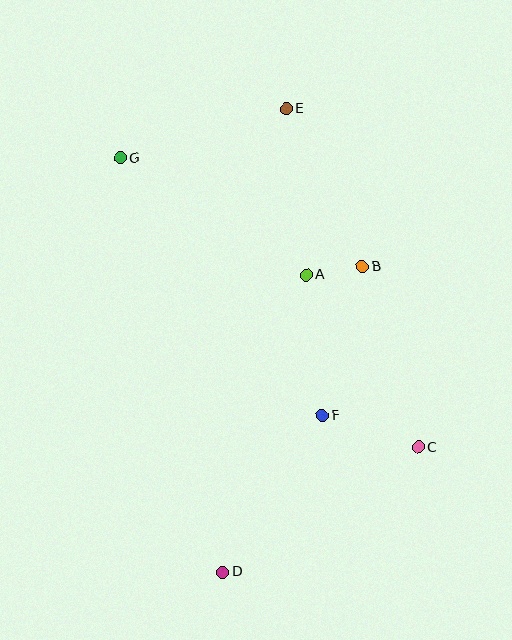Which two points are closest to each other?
Points A and B are closest to each other.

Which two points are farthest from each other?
Points D and E are farthest from each other.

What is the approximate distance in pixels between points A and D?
The distance between A and D is approximately 309 pixels.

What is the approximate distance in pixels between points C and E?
The distance between C and E is approximately 364 pixels.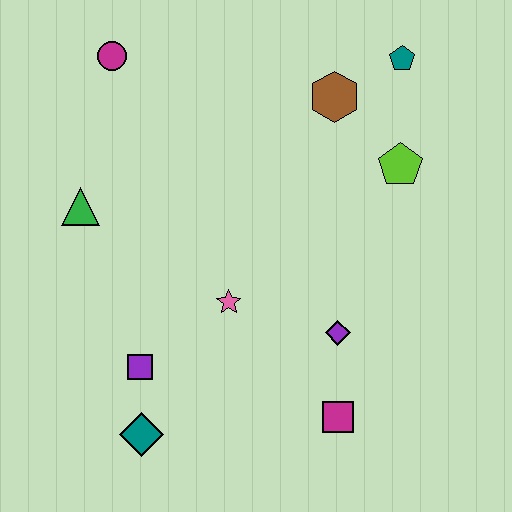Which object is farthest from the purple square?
The teal pentagon is farthest from the purple square.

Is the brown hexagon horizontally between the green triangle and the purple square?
No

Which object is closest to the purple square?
The teal diamond is closest to the purple square.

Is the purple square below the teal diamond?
No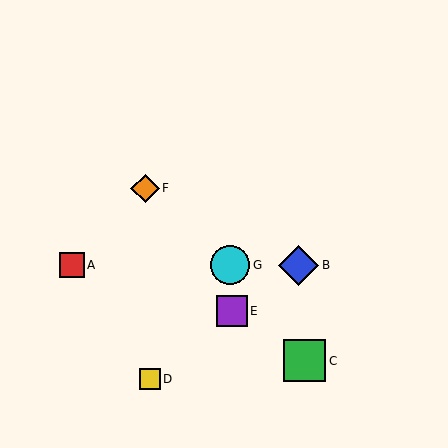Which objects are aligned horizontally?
Objects A, B, G are aligned horizontally.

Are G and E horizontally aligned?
No, G is at y≈265 and E is at y≈311.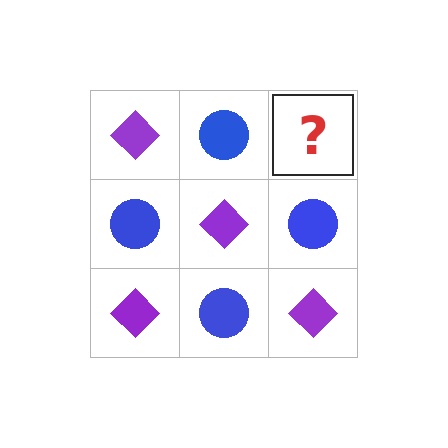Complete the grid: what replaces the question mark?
The question mark should be replaced with a purple diamond.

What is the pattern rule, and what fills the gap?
The rule is that it alternates purple diamond and blue circle in a checkerboard pattern. The gap should be filled with a purple diamond.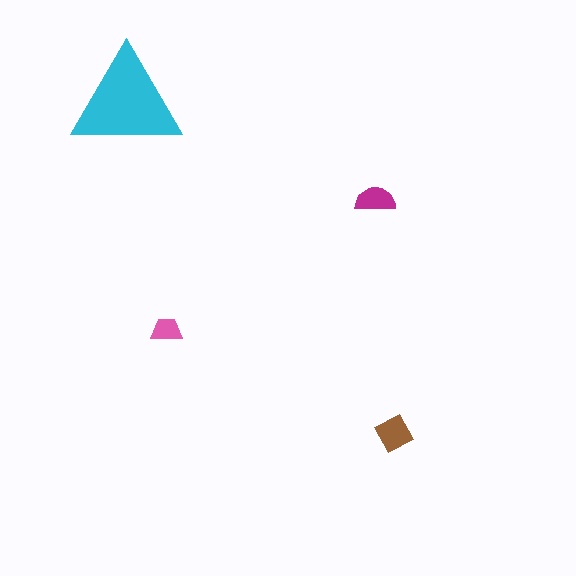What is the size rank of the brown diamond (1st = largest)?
2nd.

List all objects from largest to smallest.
The cyan triangle, the brown diamond, the magenta semicircle, the pink trapezoid.